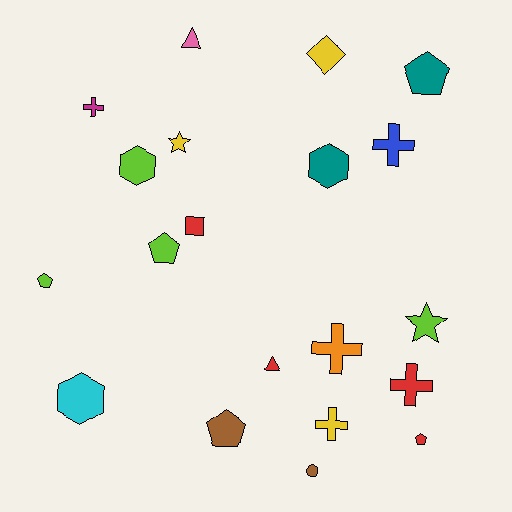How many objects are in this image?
There are 20 objects.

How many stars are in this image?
There are 2 stars.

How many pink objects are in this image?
There is 1 pink object.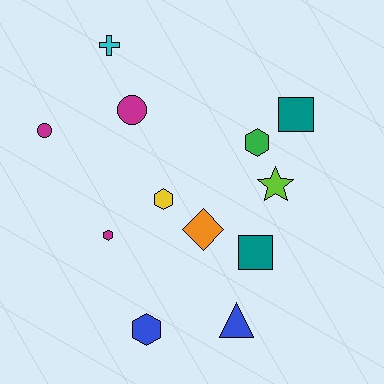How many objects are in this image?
There are 12 objects.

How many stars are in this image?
There is 1 star.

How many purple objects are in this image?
There are no purple objects.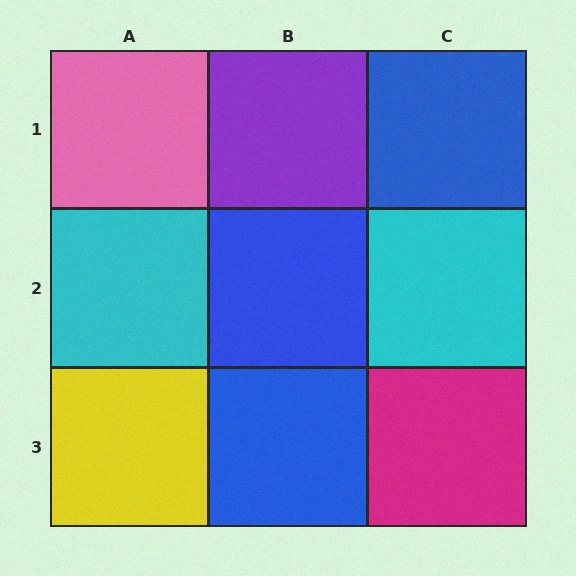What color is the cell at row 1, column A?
Pink.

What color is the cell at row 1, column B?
Purple.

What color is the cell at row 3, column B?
Blue.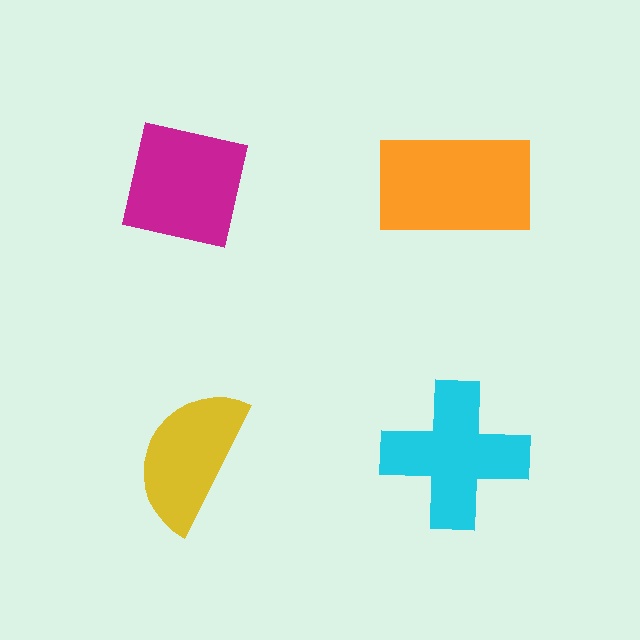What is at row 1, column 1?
A magenta square.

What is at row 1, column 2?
An orange rectangle.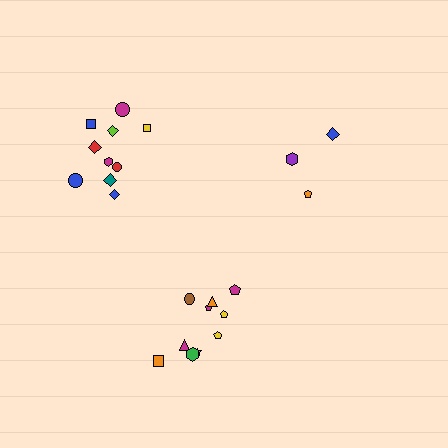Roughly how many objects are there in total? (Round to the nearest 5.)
Roughly 25 objects in total.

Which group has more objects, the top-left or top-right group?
The top-left group.